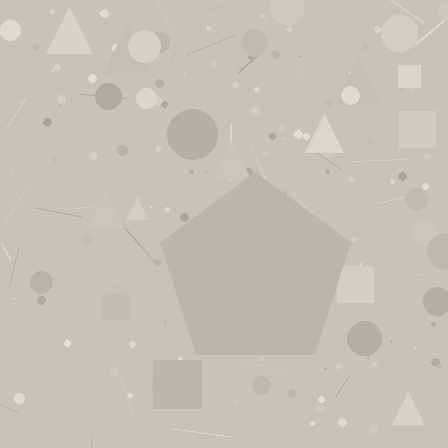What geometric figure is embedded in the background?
A pentagon is embedded in the background.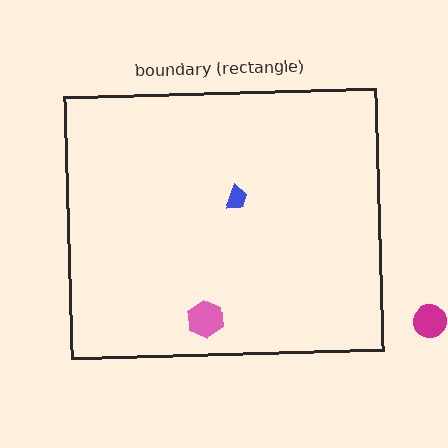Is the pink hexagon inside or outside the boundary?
Inside.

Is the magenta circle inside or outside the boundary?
Outside.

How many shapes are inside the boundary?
2 inside, 1 outside.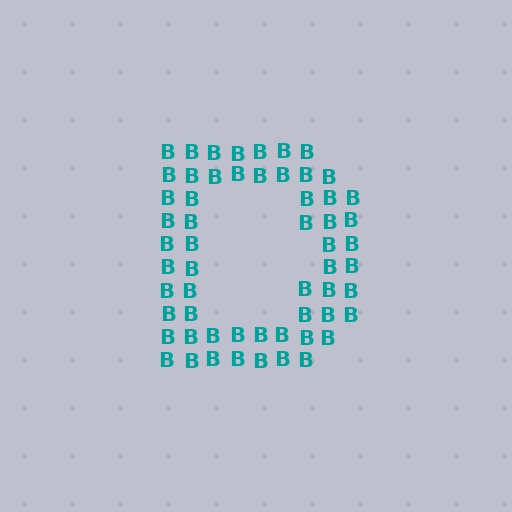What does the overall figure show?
The overall figure shows the letter D.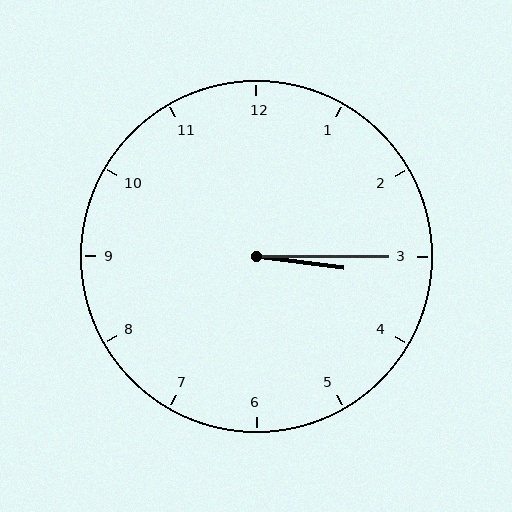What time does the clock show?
3:15.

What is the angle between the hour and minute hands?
Approximately 8 degrees.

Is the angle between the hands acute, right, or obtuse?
It is acute.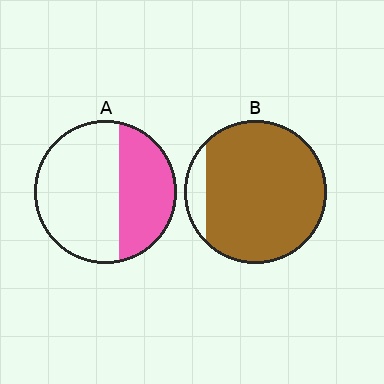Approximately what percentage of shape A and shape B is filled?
A is approximately 40% and B is approximately 90%.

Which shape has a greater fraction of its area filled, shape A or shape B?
Shape B.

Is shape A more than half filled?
No.